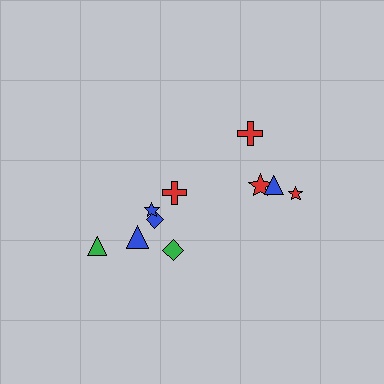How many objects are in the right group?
There are 4 objects.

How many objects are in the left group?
There are 6 objects.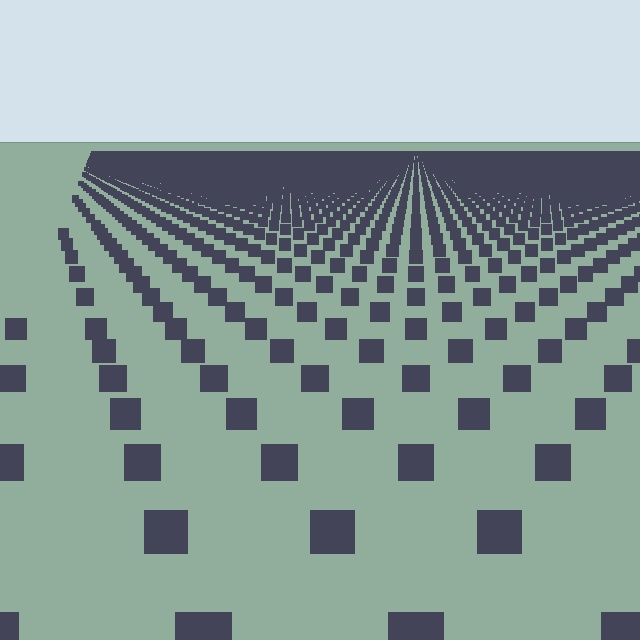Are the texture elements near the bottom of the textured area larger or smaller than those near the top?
Larger. Near the bottom, elements are closer to the viewer and appear at a bigger on-screen size.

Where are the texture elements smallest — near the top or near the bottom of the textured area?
Near the top.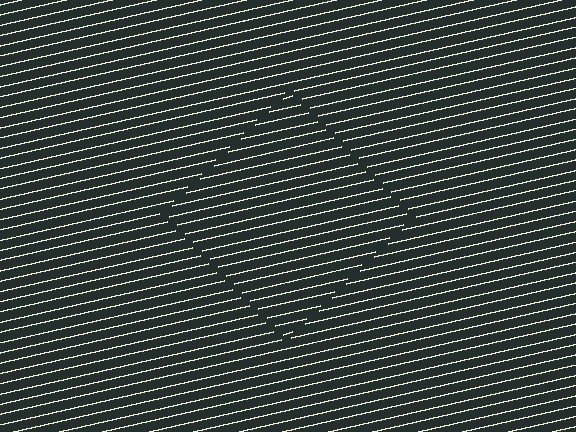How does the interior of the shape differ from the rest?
The interior of the shape contains the same grating, shifted by half a period — the contour is defined by the phase discontinuity where line-ends from the inner and outer gratings abut.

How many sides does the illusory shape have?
4 sides — the line-ends trace a square.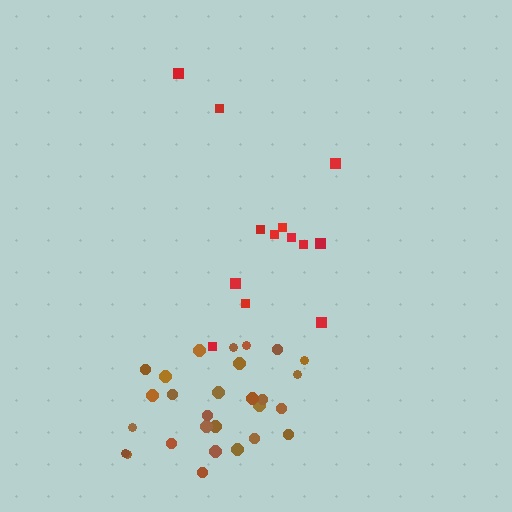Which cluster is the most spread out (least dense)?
Red.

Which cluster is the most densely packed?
Brown.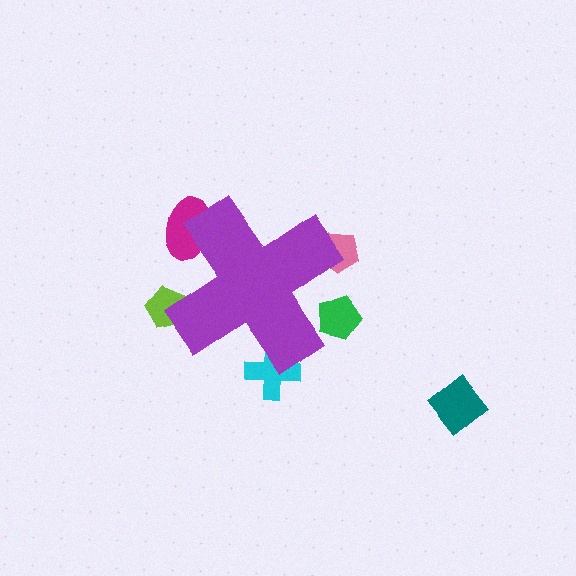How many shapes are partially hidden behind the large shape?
5 shapes are partially hidden.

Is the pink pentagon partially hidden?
Yes, the pink pentagon is partially hidden behind the purple cross.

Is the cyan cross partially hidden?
Yes, the cyan cross is partially hidden behind the purple cross.